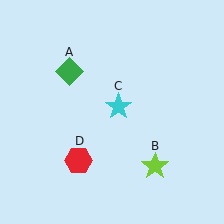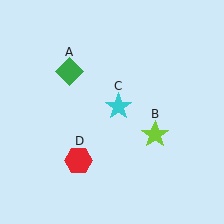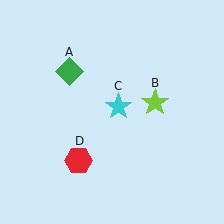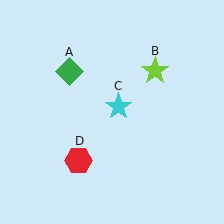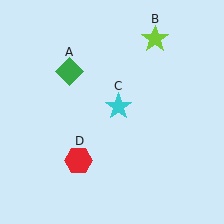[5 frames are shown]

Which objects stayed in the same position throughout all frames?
Green diamond (object A) and cyan star (object C) and red hexagon (object D) remained stationary.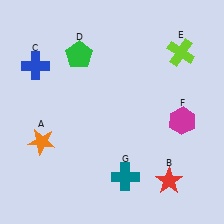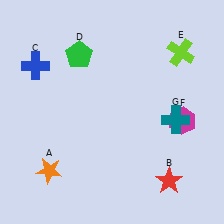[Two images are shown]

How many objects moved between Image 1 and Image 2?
2 objects moved between the two images.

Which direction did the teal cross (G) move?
The teal cross (G) moved up.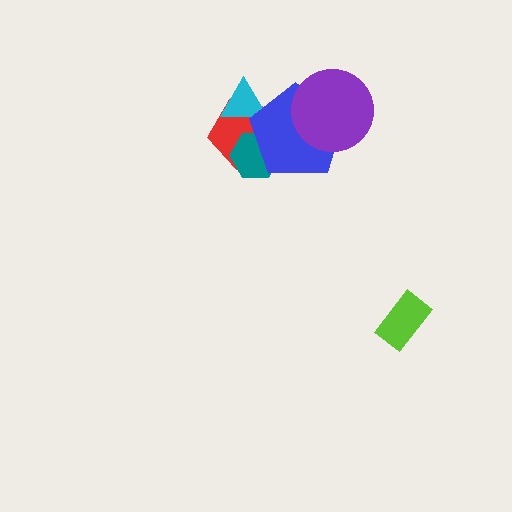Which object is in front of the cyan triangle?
The blue pentagon is in front of the cyan triangle.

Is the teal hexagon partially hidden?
Yes, it is partially covered by another shape.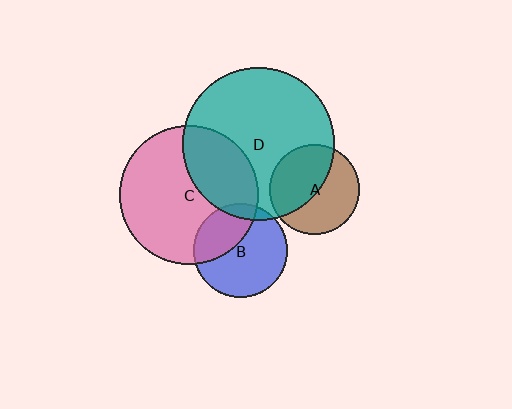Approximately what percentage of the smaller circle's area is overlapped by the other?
Approximately 35%.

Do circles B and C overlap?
Yes.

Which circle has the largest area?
Circle D (teal).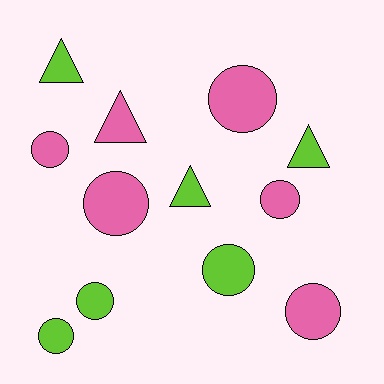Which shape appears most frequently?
Circle, with 8 objects.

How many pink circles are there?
There are 5 pink circles.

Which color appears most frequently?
Pink, with 6 objects.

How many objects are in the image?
There are 12 objects.